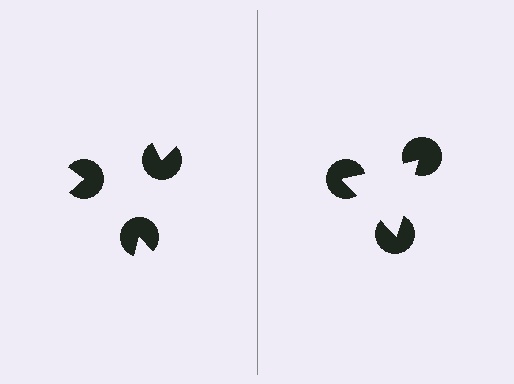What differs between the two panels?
The pac-man discs are positioned identically on both sides; only the wedge orientations differ. On the right they align to a triangle; on the left they are misaligned.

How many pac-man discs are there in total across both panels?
6 — 3 on each side.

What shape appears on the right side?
An illusory triangle.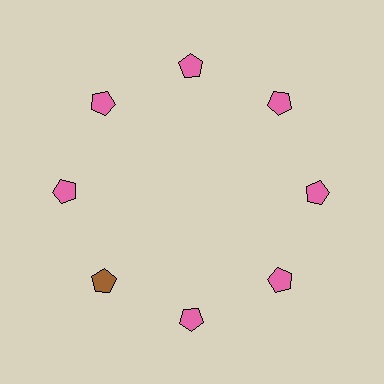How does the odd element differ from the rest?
It has a different color: brown instead of pink.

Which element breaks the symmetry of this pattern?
The brown pentagon at roughly the 8 o'clock position breaks the symmetry. All other shapes are pink pentagons.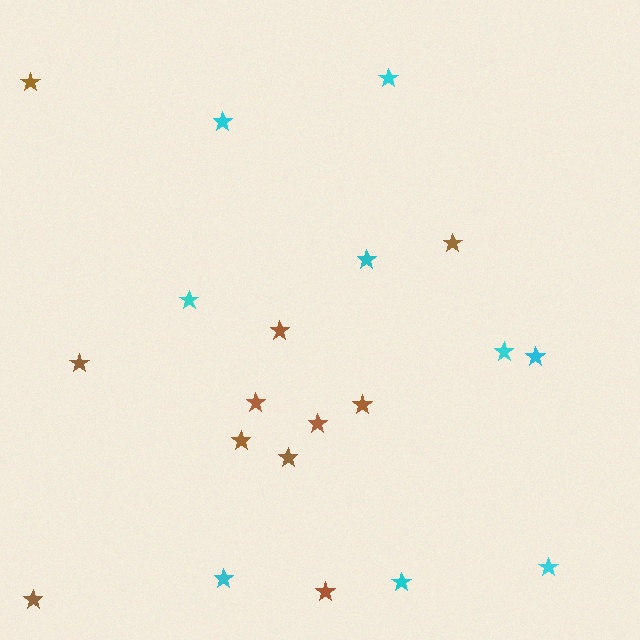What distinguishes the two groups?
There are 2 groups: one group of cyan stars (9) and one group of brown stars (11).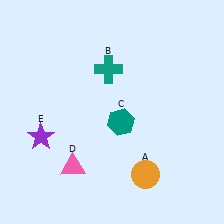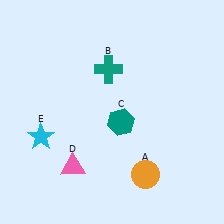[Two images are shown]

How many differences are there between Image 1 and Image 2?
There is 1 difference between the two images.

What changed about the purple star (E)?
In Image 1, E is purple. In Image 2, it changed to cyan.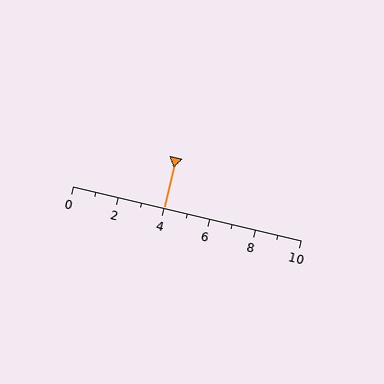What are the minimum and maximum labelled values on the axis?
The axis runs from 0 to 10.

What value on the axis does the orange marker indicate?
The marker indicates approximately 4.